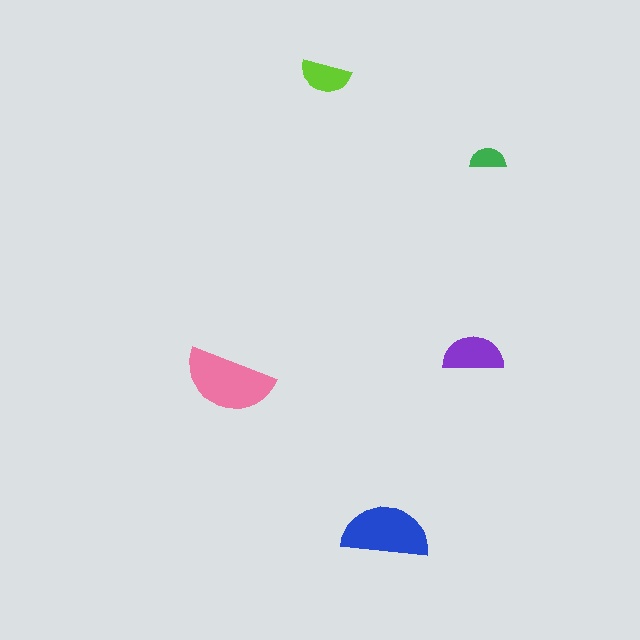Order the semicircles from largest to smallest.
the pink one, the blue one, the purple one, the lime one, the green one.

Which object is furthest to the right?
The green semicircle is rightmost.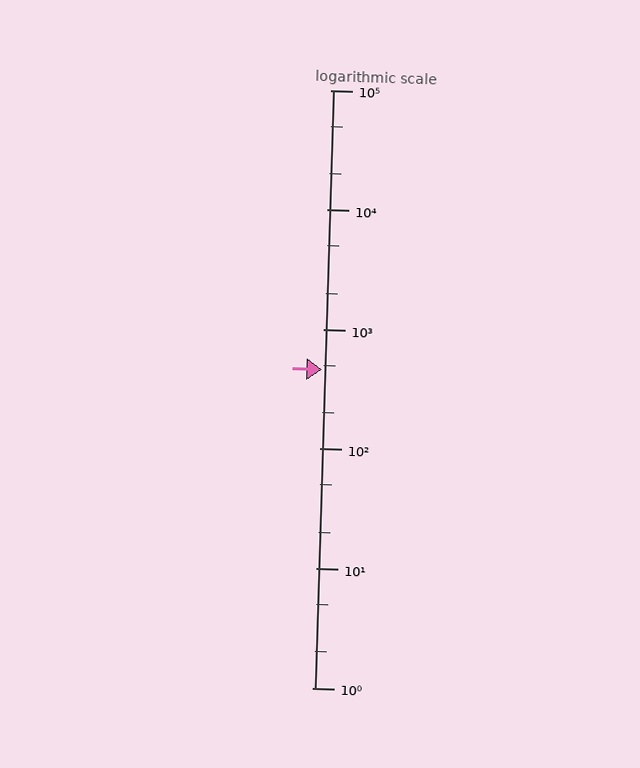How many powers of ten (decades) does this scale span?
The scale spans 5 decades, from 1 to 100000.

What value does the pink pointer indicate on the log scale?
The pointer indicates approximately 460.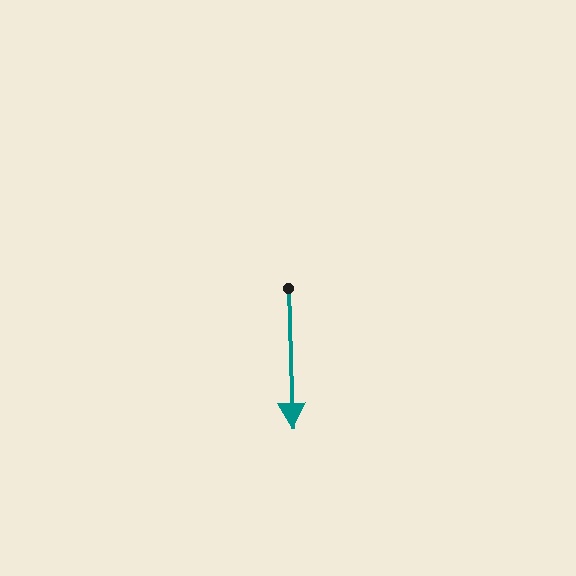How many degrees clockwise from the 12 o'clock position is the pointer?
Approximately 178 degrees.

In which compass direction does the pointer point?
South.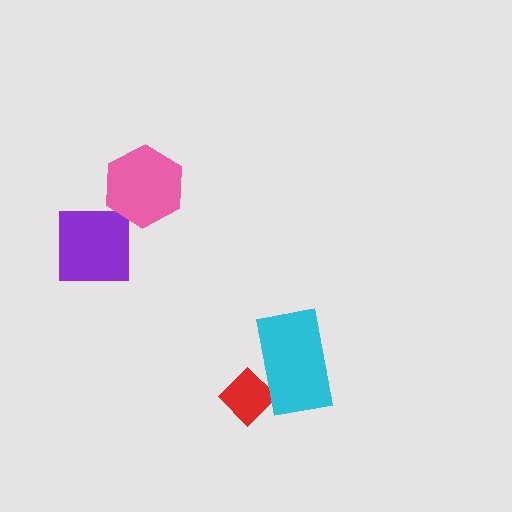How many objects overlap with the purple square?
0 objects overlap with the purple square.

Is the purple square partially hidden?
No, no other shape covers it.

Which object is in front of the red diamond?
The cyan rectangle is in front of the red diamond.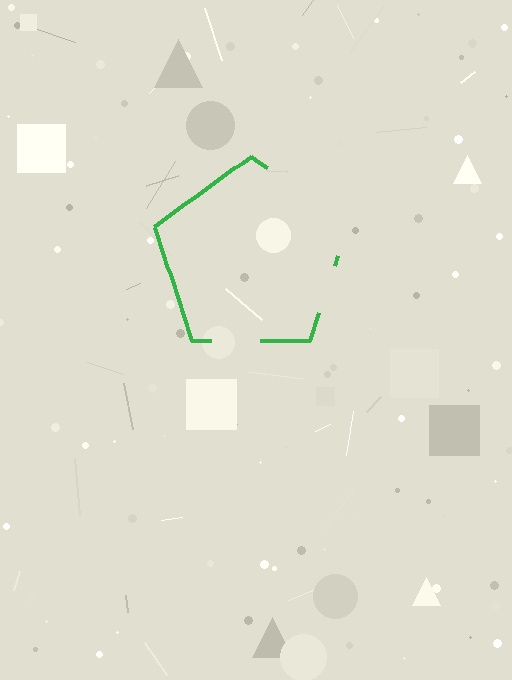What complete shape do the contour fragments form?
The contour fragments form a pentagon.